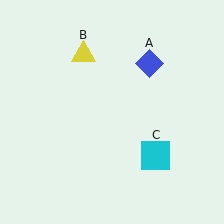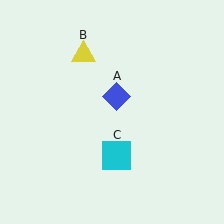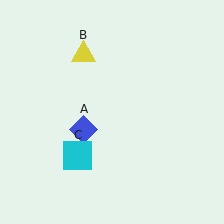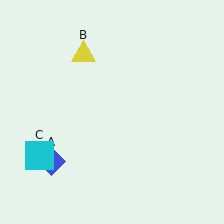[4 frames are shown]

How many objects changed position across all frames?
2 objects changed position: blue diamond (object A), cyan square (object C).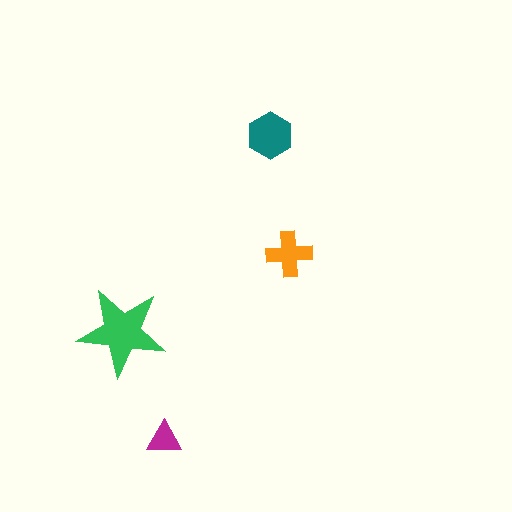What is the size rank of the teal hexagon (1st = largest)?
2nd.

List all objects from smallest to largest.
The magenta triangle, the orange cross, the teal hexagon, the green star.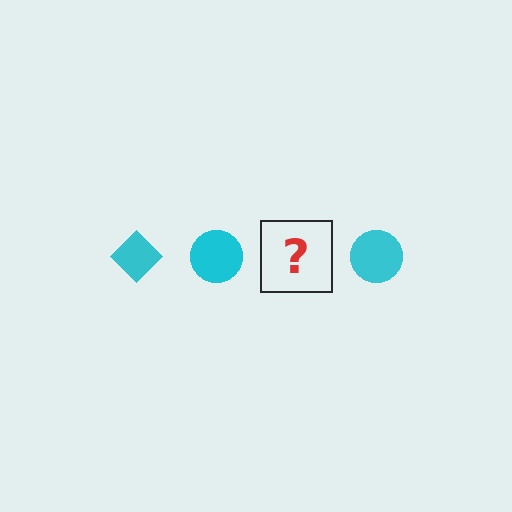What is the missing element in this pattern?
The missing element is a cyan diamond.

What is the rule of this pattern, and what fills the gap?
The rule is that the pattern cycles through diamond, circle shapes in cyan. The gap should be filled with a cyan diamond.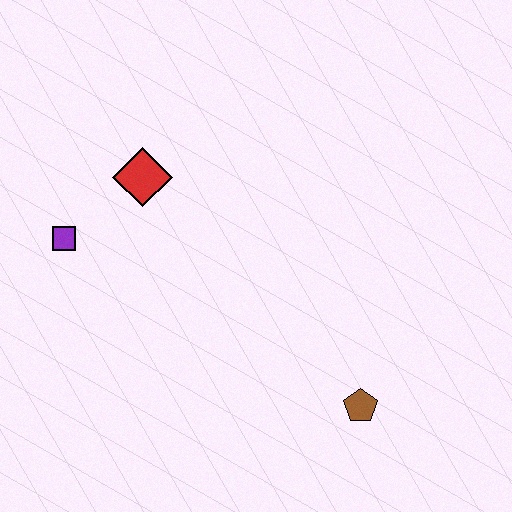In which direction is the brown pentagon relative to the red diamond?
The brown pentagon is below the red diamond.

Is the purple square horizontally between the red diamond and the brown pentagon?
No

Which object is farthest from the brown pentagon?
The purple square is farthest from the brown pentagon.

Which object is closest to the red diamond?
The purple square is closest to the red diamond.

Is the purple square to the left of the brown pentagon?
Yes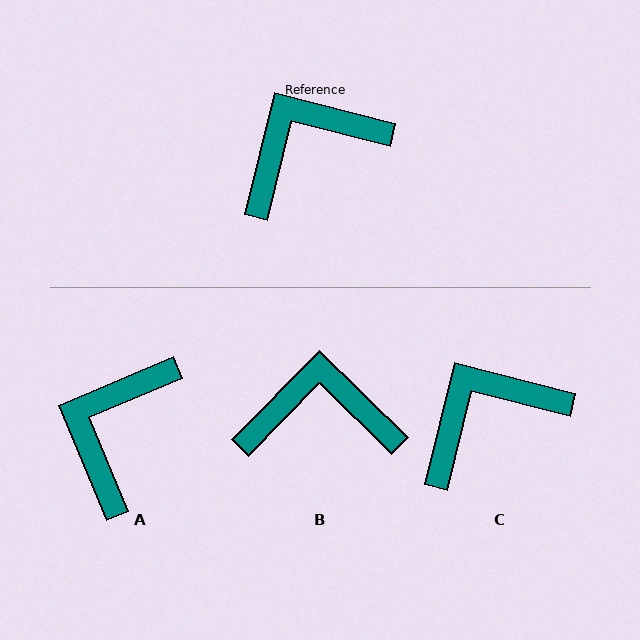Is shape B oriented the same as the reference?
No, it is off by about 30 degrees.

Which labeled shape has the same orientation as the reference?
C.